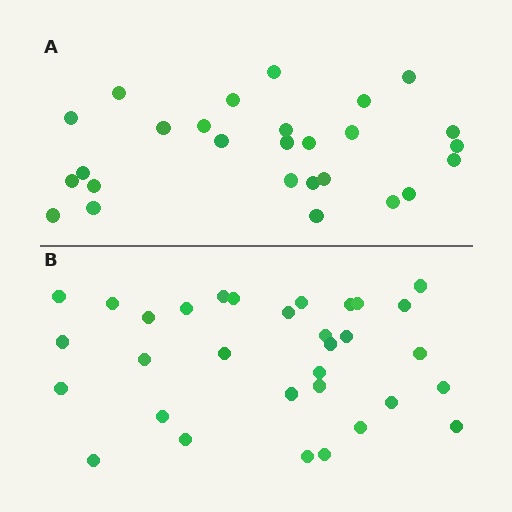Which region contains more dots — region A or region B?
Region B (the bottom region) has more dots.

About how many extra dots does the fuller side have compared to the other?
Region B has about 5 more dots than region A.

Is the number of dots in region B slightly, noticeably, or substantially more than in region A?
Region B has only slightly more — the two regions are fairly close. The ratio is roughly 1.2 to 1.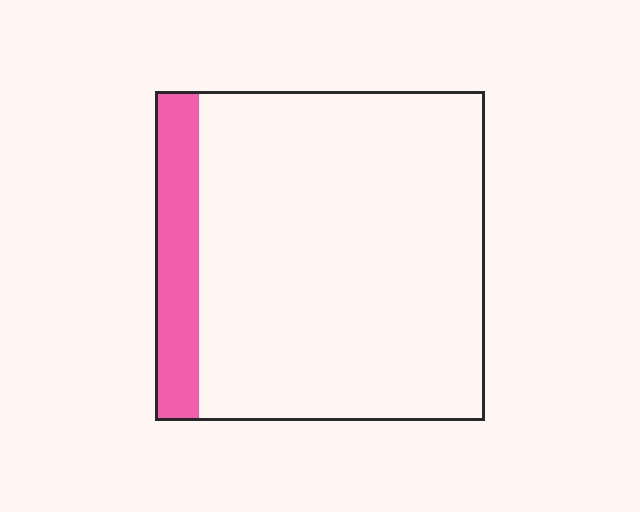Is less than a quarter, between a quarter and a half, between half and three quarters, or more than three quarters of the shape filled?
Less than a quarter.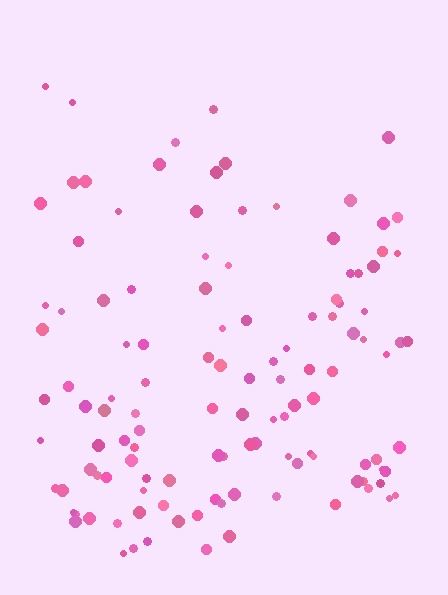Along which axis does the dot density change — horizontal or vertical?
Vertical.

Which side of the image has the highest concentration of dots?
The bottom.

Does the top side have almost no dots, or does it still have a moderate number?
Still a moderate number, just noticeably fewer than the bottom.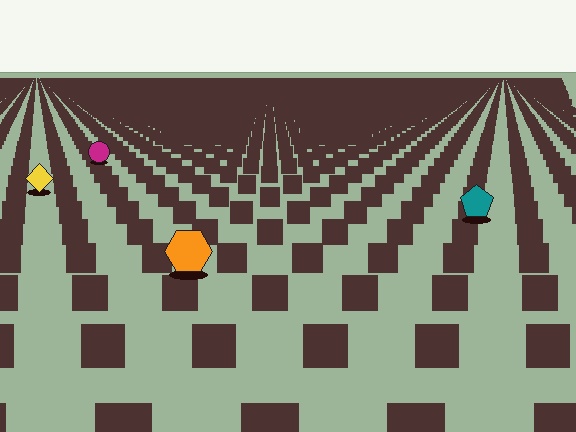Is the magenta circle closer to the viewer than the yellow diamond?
No. The yellow diamond is closer — you can tell from the texture gradient: the ground texture is coarser near it.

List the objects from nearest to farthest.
From nearest to farthest: the orange hexagon, the teal pentagon, the yellow diamond, the magenta circle.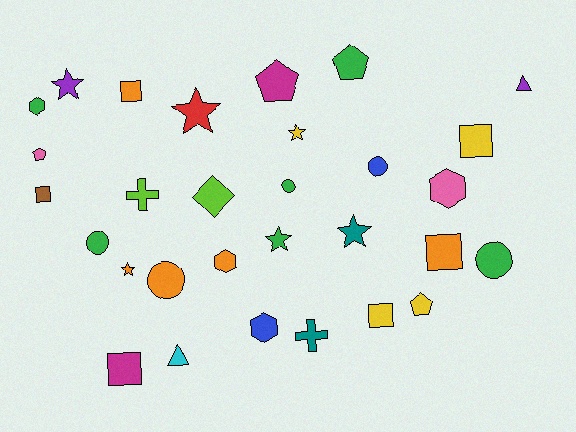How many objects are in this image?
There are 30 objects.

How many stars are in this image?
There are 6 stars.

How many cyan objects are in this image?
There is 1 cyan object.